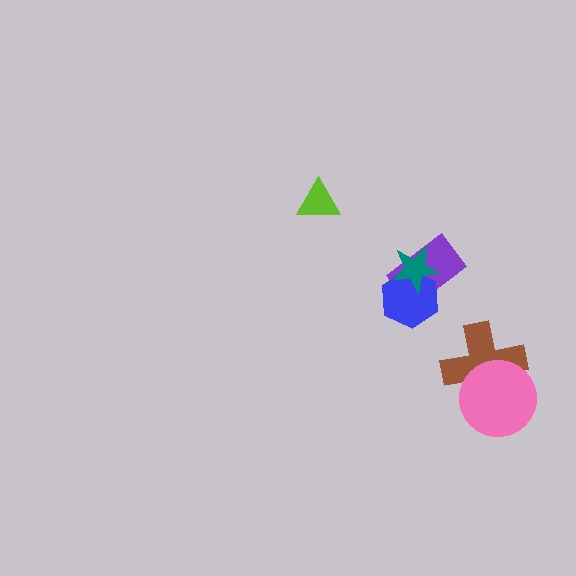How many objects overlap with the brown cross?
1 object overlaps with the brown cross.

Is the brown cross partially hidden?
Yes, it is partially covered by another shape.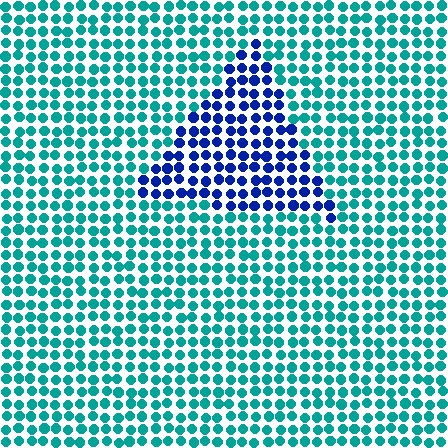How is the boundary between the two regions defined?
The boundary is defined purely by a slight shift in hue (about 53 degrees). Spacing, size, and orientation are identical on both sides.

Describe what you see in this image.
The image is filled with small teal elements in a uniform arrangement. A triangle-shaped region is visible where the elements are tinted to a slightly different hue, forming a subtle color boundary.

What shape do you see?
I see a triangle.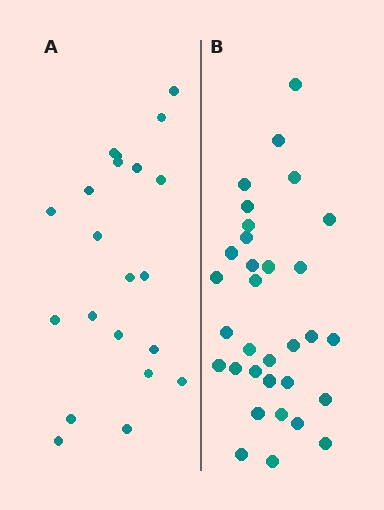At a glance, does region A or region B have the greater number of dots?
Region B (the right region) has more dots.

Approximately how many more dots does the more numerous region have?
Region B has roughly 12 or so more dots than region A.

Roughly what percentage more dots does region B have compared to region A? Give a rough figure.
About 50% more.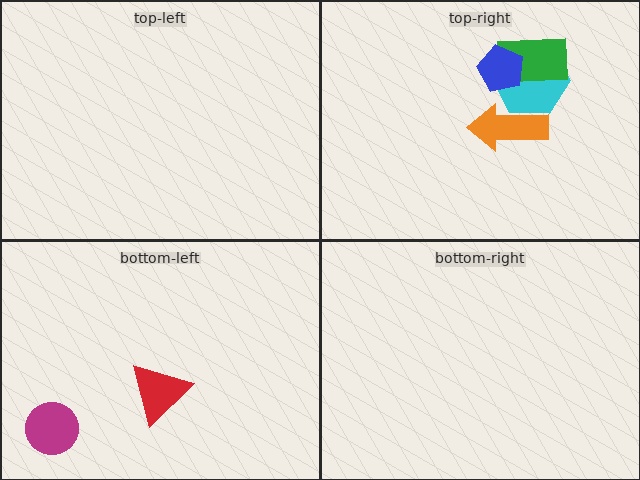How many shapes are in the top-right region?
4.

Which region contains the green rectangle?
The top-right region.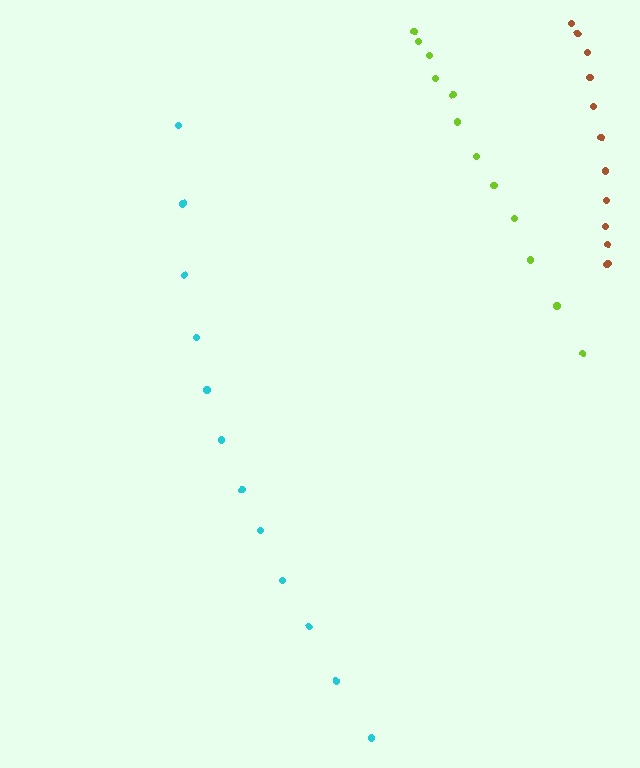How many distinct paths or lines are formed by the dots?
There are 3 distinct paths.